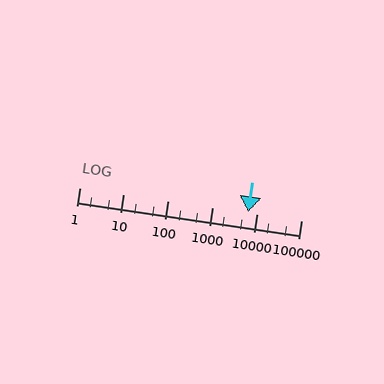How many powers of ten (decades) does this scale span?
The scale spans 5 decades, from 1 to 100000.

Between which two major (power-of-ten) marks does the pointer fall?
The pointer is between 1000 and 10000.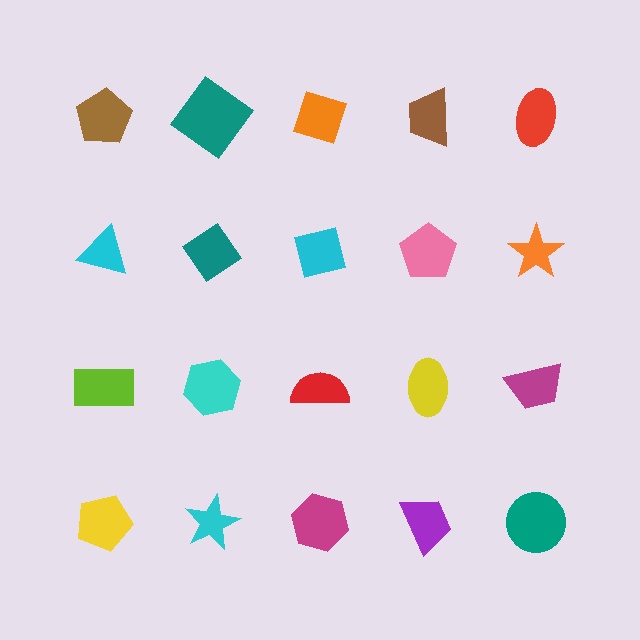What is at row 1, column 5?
A red ellipse.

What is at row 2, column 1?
A cyan triangle.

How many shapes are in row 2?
5 shapes.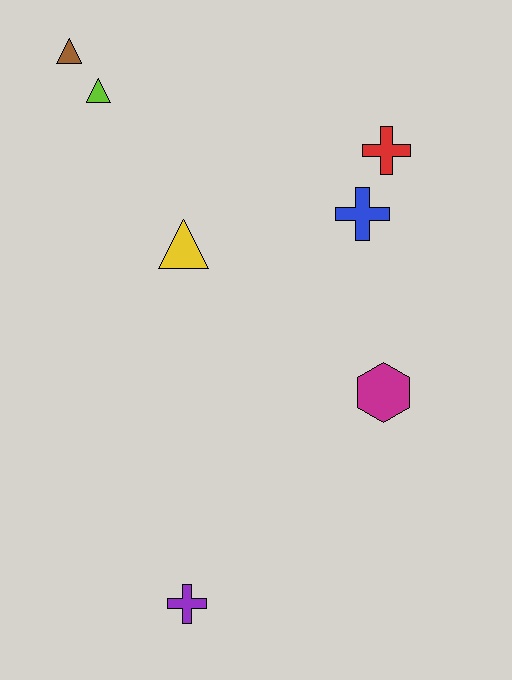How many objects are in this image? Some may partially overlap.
There are 7 objects.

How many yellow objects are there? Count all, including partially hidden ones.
There is 1 yellow object.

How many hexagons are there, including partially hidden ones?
There is 1 hexagon.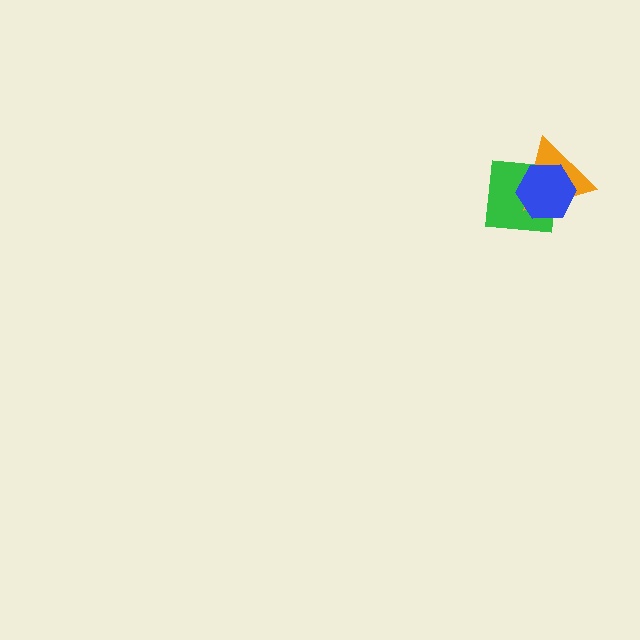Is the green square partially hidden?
Yes, it is partially covered by another shape.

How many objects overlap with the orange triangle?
2 objects overlap with the orange triangle.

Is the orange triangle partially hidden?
Yes, it is partially covered by another shape.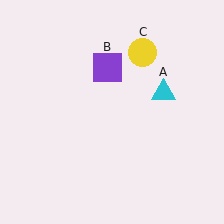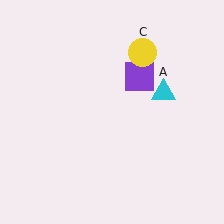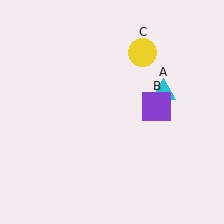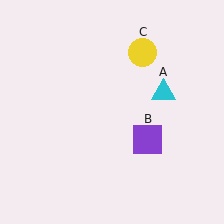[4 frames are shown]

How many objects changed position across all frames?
1 object changed position: purple square (object B).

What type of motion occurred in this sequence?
The purple square (object B) rotated clockwise around the center of the scene.